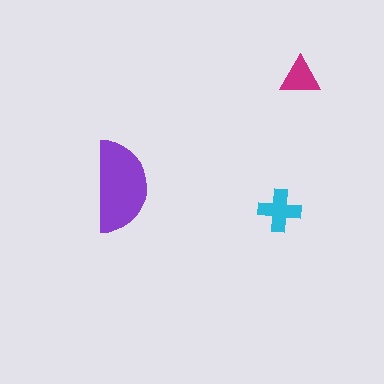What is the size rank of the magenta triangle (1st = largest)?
3rd.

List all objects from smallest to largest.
The magenta triangle, the cyan cross, the purple semicircle.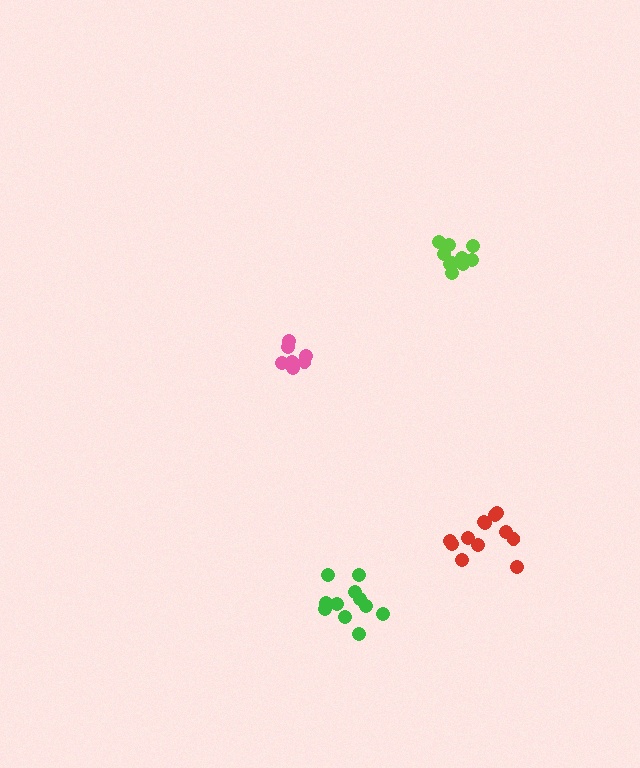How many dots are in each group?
Group 1: 8 dots, Group 2: 12 dots, Group 3: 11 dots, Group 4: 10 dots (41 total).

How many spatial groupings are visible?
There are 4 spatial groupings.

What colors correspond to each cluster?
The clusters are colored: pink, red, green, lime.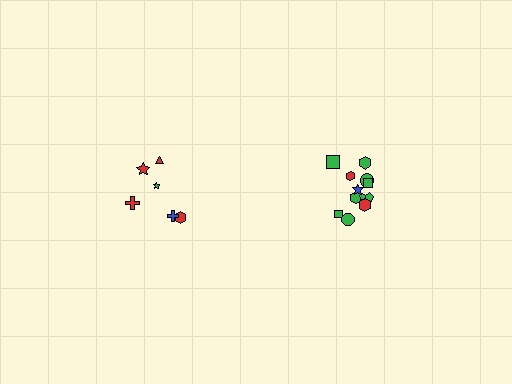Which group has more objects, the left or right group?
The right group.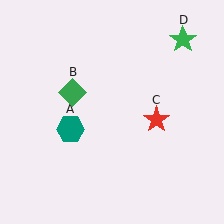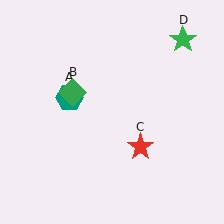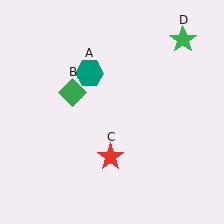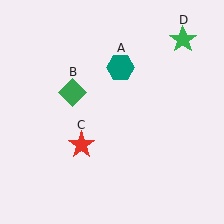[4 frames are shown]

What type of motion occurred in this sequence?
The teal hexagon (object A), red star (object C) rotated clockwise around the center of the scene.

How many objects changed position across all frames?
2 objects changed position: teal hexagon (object A), red star (object C).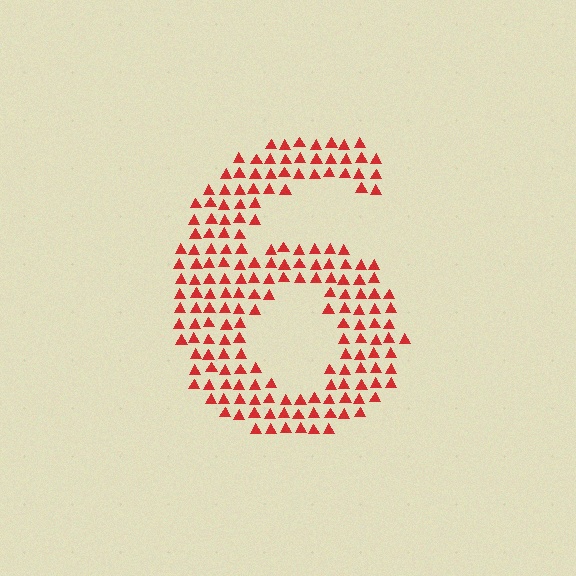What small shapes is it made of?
It is made of small triangles.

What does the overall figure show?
The overall figure shows the digit 6.